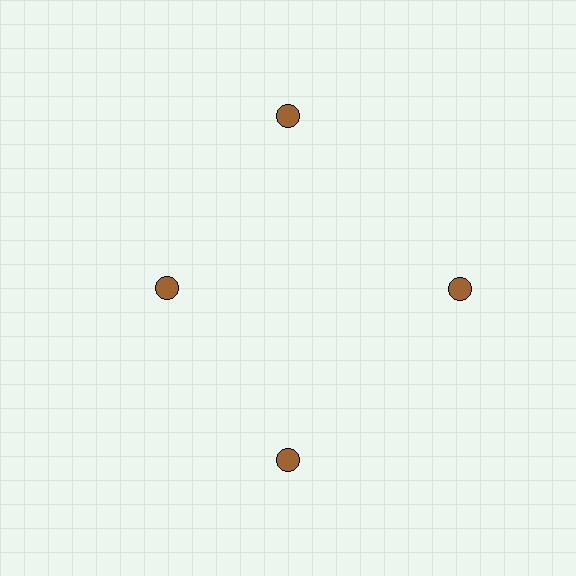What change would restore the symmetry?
The symmetry would be restored by moving it outward, back onto the ring so that all 4 circles sit at equal angles and equal distance from the center.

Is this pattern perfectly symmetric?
No. The 4 brown circles are arranged in a ring, but one element near the 9 o'clock position is pulled inward toward the center, breaking the 4-fold rotational symmetry.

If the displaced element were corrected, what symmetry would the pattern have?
It would have 4-fold rotational symmetry — the pattern would map onto itself every 90 degrees.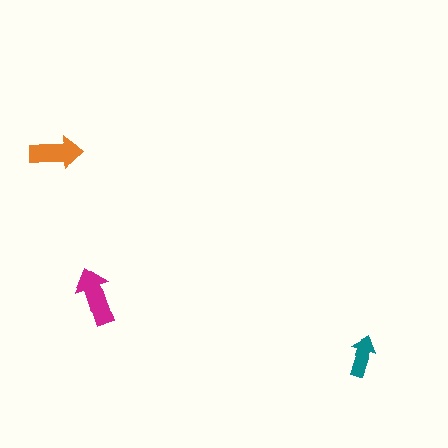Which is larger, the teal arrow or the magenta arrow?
The magenta one.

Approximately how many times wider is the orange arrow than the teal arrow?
About 1.5 times wider.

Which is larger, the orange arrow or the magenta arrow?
The magenta one.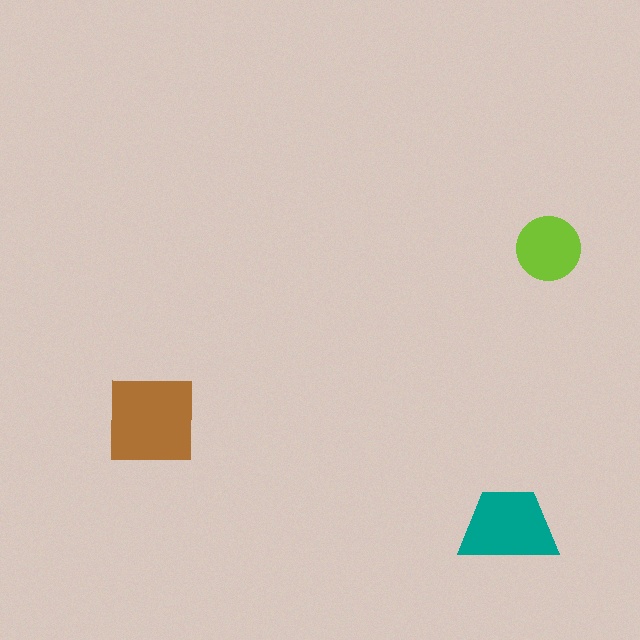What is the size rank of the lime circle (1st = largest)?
3rd.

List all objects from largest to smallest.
The brown square, the teal trapezoid, the lime circle.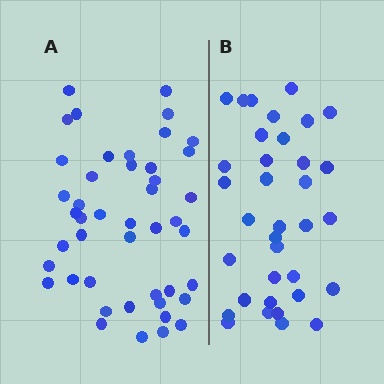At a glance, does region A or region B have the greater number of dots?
Region A (the left region) has more dots.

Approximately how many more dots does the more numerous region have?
Region A has roughly 10 or so more dots than region B.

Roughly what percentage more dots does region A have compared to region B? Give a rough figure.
About 30% more.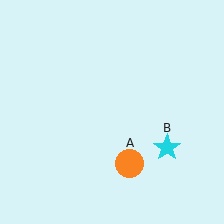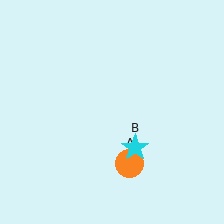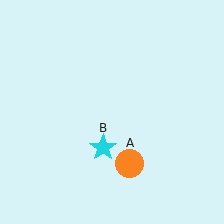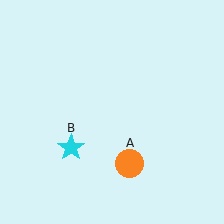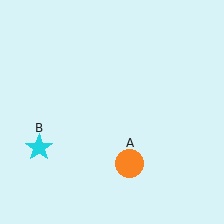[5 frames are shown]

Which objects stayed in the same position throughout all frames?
Orange circle (object A) remained stationary.